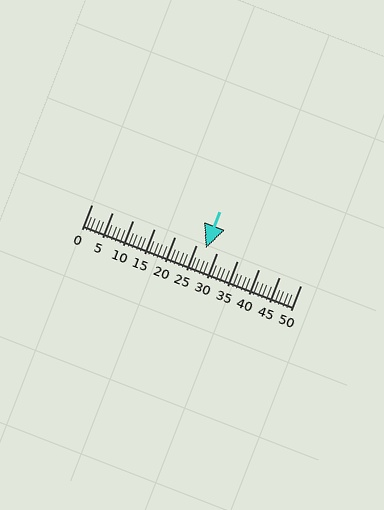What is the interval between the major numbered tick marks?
The major tick marks are spaced 5 units apart.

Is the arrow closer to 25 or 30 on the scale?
The arrow is closer to 25.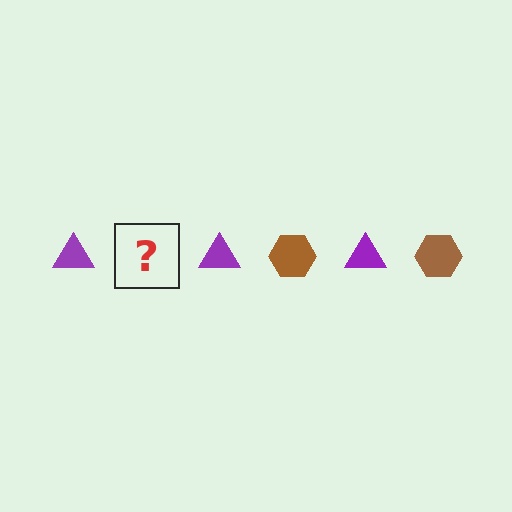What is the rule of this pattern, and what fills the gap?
The rule is that the pattern alternates between purple triangle and brown hexagon. The gap should be filled with a brown hexagon.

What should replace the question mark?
The question mark should be replaced with a brown hexagon.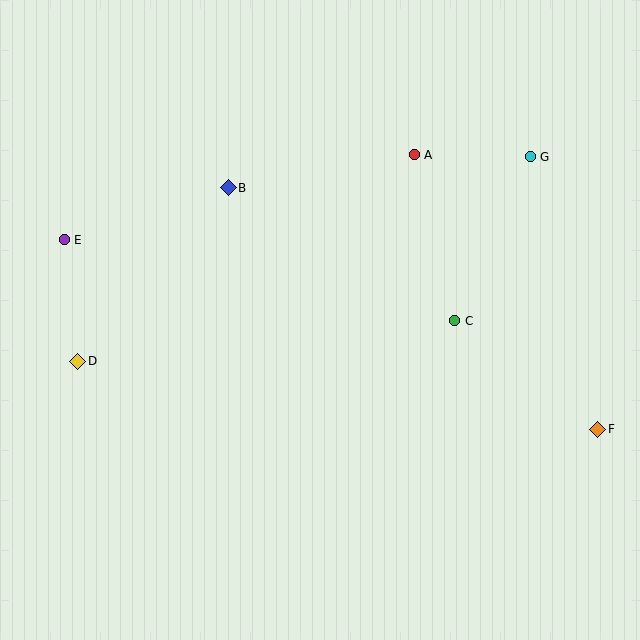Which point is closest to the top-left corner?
Point E is closest to the top-left corner.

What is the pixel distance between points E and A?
The distance between E and A is 360 pixels.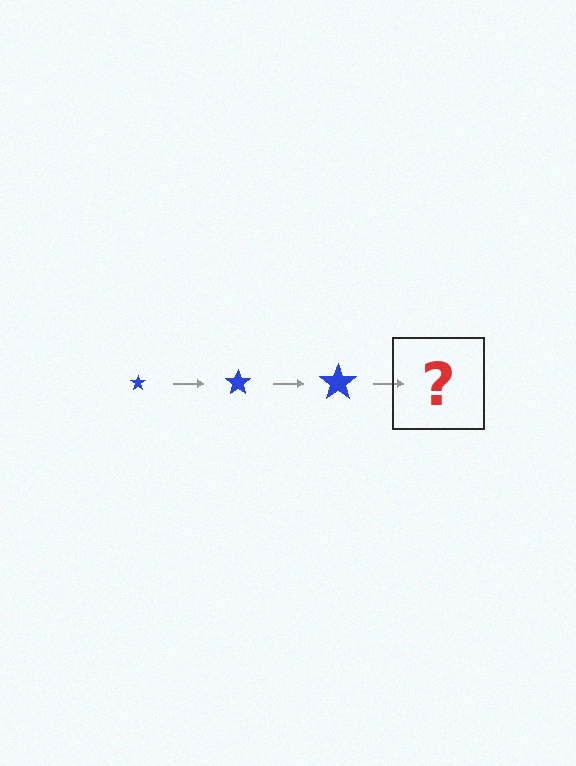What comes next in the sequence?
The next element should be a blue star, larger than the previous one.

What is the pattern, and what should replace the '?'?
The pattern is that the star gets progressively larger each step. The '?' should be a blue star, larger than the previous one.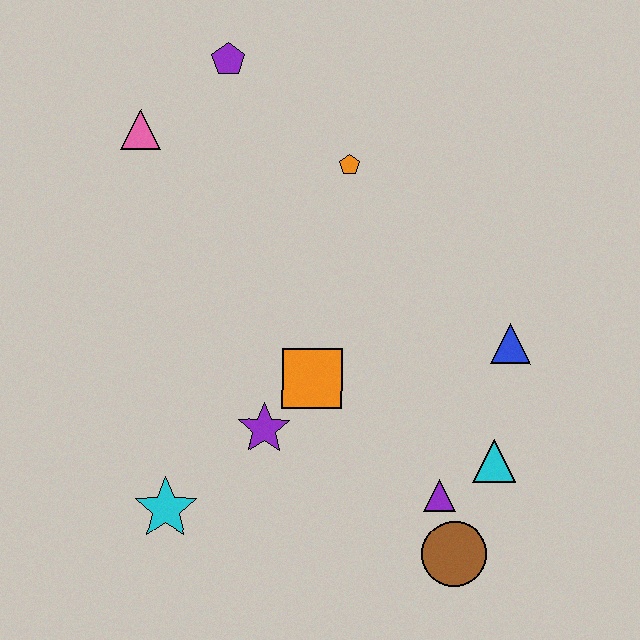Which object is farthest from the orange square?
The purple pentagon is farthest from the orange square.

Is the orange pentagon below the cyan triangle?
No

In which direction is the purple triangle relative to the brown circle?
The purple triangle is above the brown circle.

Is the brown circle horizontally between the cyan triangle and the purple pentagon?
Yes